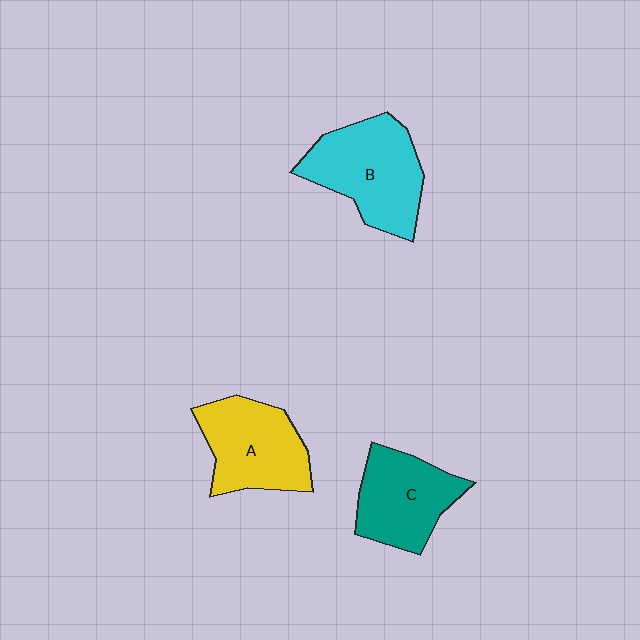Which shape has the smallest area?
Shape C (teal).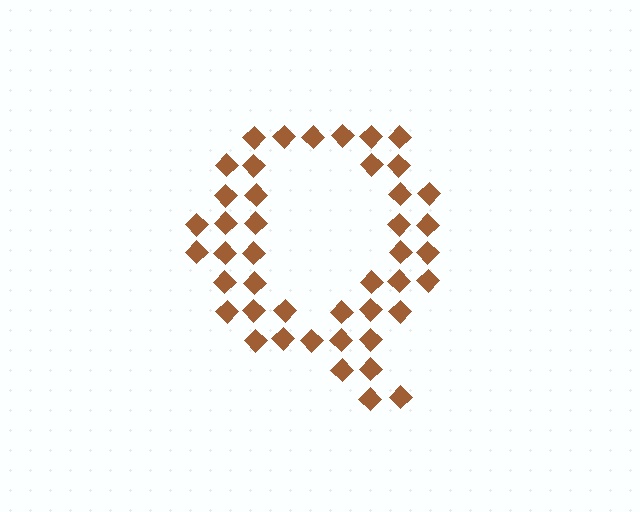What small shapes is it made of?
It is made of small diamonds.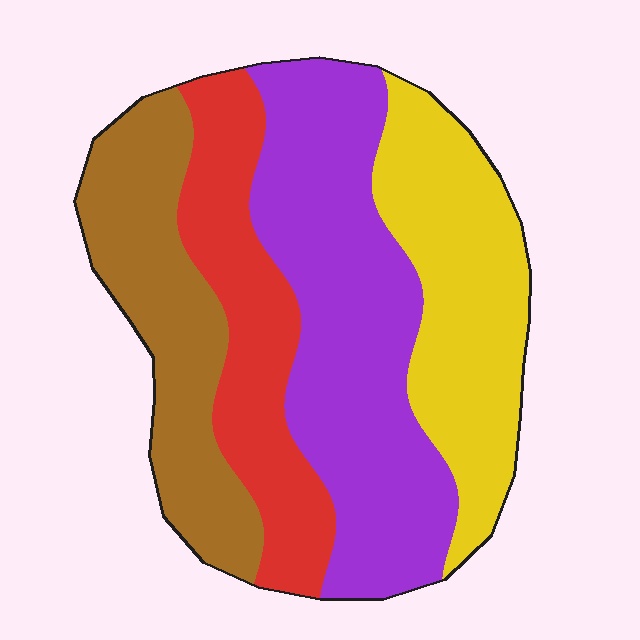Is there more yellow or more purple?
Purple.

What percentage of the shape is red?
Red takes up less than a quarter of the shape.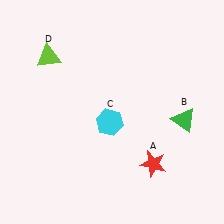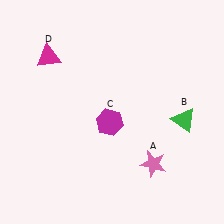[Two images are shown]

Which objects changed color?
A changed from red to pink. C changed from cyan to magenta. D changed from lime to magenta.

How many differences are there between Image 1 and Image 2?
There are 3 differences between the two images.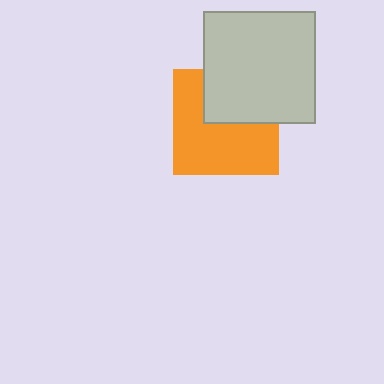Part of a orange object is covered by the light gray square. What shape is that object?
It is a square.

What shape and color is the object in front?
The object in front is a light gray square.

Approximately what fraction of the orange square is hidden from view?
Roughly 37% of the orange square is hidden behind the light gray square.